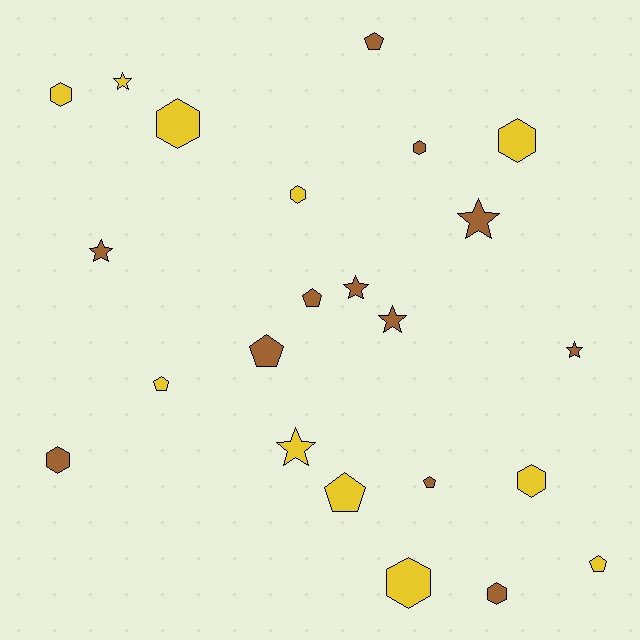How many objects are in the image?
There are 23 objects.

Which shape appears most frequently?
Hexagon, with 9 objects.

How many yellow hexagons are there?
There are 6 yellow hexagons.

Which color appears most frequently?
Brown, with 12 objects.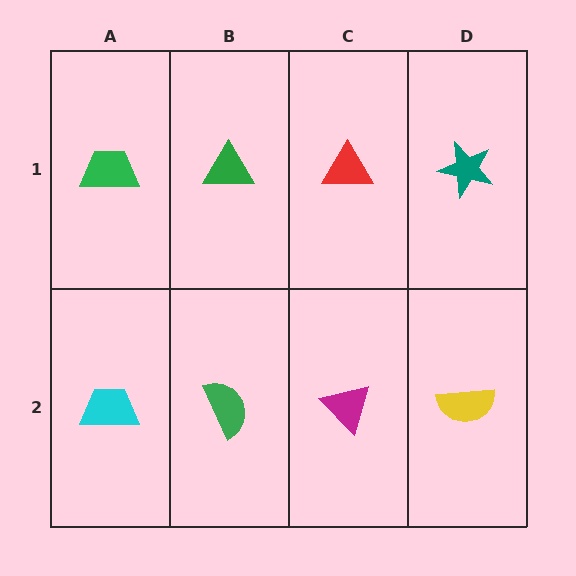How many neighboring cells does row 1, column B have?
3.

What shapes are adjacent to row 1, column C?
A magenta triangle (row 2, column C), a green triangle (row 1, column B), a teal star (row 1, column D).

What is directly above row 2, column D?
A teal star.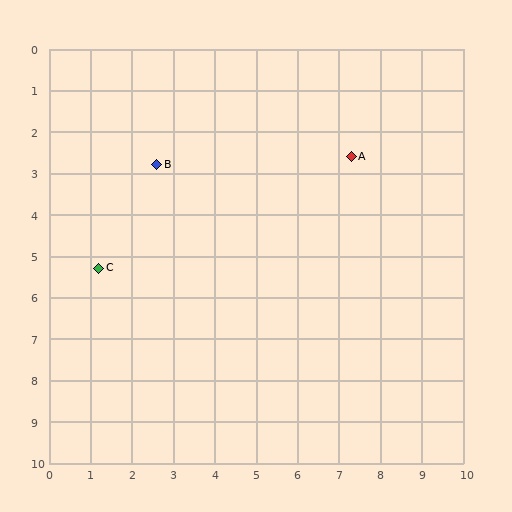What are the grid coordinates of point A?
Point A is at approximately (7.3, 2.6).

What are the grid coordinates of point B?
Point B is at approximately (2.6, 2.8).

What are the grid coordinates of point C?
Point C is at approximately (1.2, 5.3).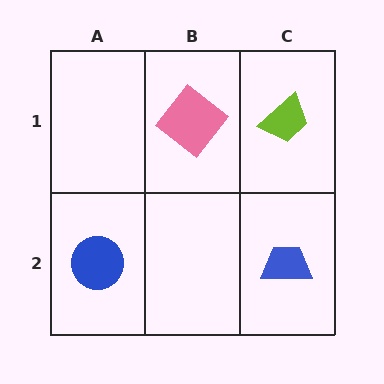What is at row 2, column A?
A blue circle.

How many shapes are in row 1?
2 shapes.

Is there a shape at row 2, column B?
No, that cell is empty.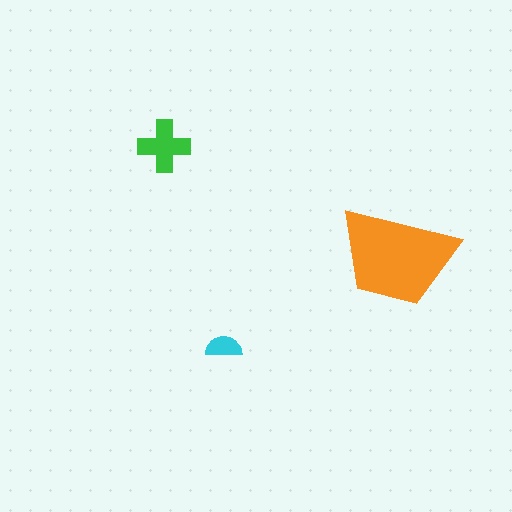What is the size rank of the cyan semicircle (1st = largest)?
3rd.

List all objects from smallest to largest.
The cyan semicircle, the green cross, the orange trapezoid.